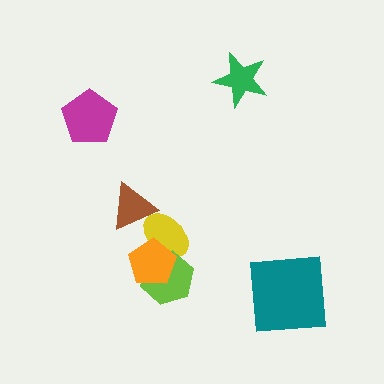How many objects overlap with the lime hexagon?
2 objects overlap with the lime hexagon.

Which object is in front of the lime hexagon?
The orange pentagon is in front of the lime hexagon.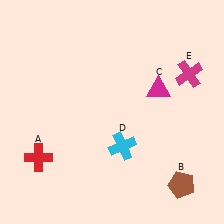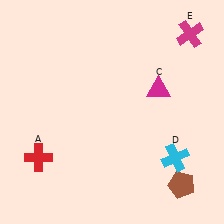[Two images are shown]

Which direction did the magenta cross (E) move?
The magenta cross (E) moved up.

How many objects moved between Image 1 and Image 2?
2 objects moved between the two images.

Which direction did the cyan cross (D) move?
The cyan cross (D) moved right.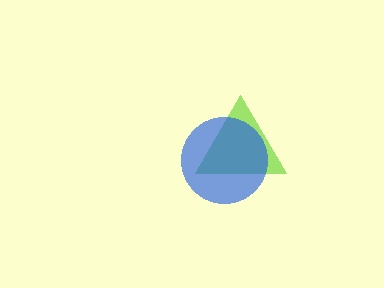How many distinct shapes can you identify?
There are 2 distinct shapes: a lime triangle, a blue circle.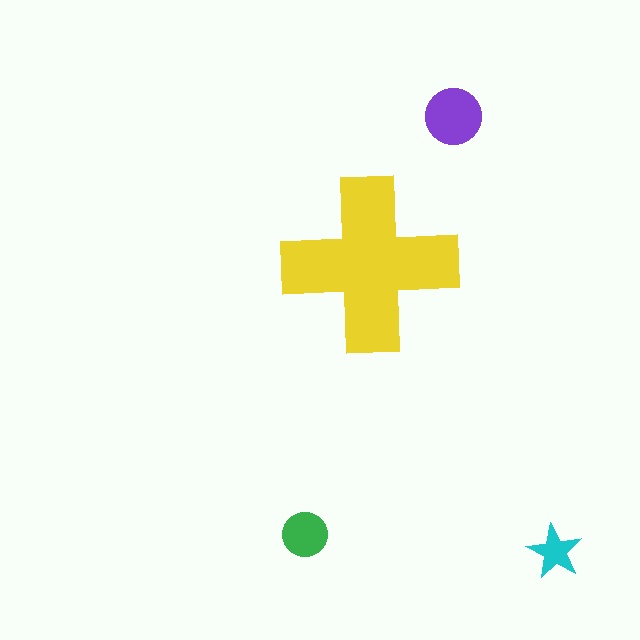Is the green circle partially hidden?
No, the green circle is fully visible.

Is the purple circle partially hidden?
No, the purple circle is fully visible.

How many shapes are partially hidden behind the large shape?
0 shapes are partially hidden.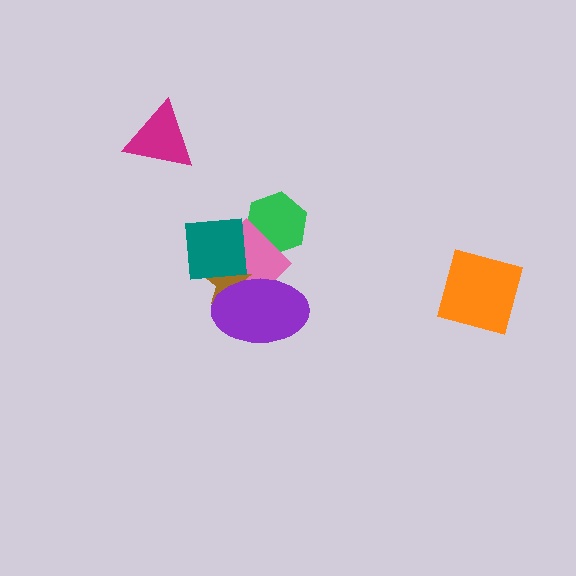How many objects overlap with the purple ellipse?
3 objects overlap with the purple ellipse.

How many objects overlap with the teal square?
3 objects overlap with the teal square.